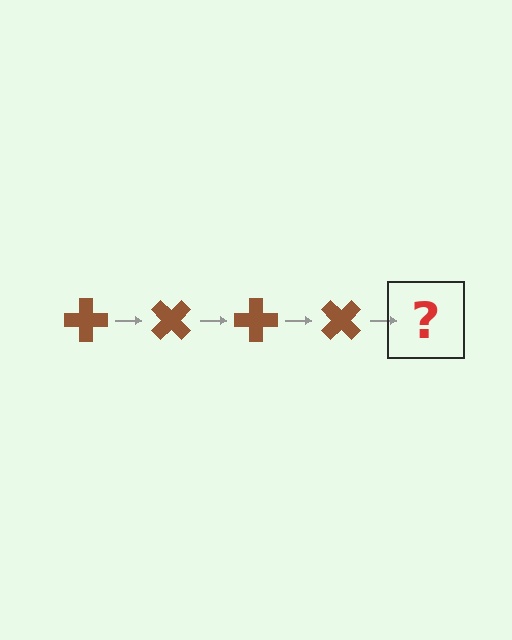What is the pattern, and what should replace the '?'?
The pattern is that the cross rotates 45 degrees each step. The '?' should be a brown cross rotated 180 degrees.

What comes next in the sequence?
The next element should be a brown cross rotated 180 degrees.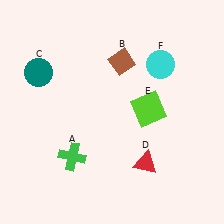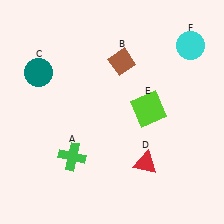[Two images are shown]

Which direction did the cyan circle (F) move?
The cyan circle (F) moved right.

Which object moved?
The cyan circle (F) moved right.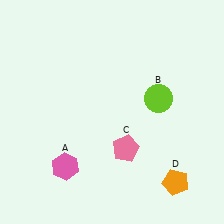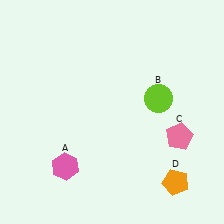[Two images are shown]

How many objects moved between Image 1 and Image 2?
1 object moved between the two images.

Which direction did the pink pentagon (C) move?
The pink pentagon (C) moved right.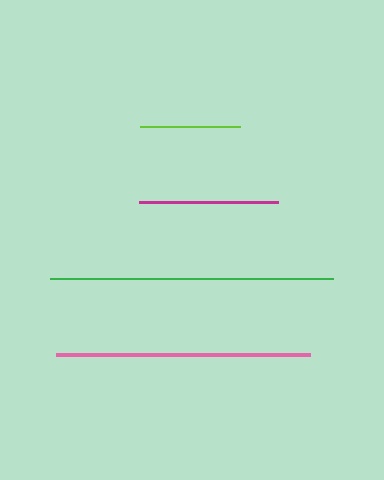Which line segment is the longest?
The green line is the longest at approximately 284 pixels.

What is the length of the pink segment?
The pink segment is approximately 253 pixels long.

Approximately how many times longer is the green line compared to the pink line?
The green line is approximately 1.1 times the length of the pink line.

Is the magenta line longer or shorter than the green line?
The green line is longer than the magenta line.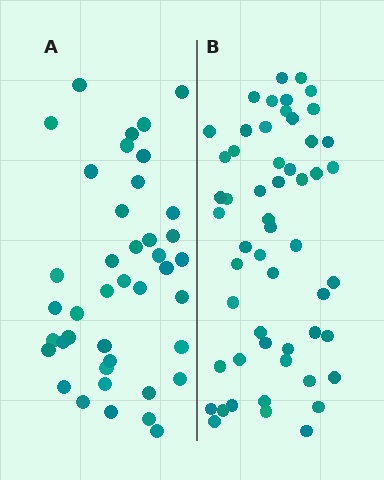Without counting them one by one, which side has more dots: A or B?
Region B (the right region) has more dots.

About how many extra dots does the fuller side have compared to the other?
Region B has approximately 15 more dots than region A.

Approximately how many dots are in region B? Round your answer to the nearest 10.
About 50 dots. (The exact count is 54, which rounds to 50.)